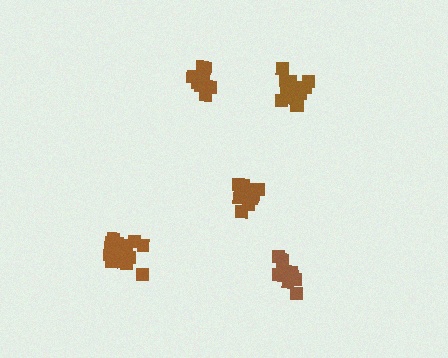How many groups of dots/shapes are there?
There are 5 groups.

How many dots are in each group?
Group 1: 17 dots, Group 2: 14 dots, Group 3: 16 dots, Group 4: 14 dots, Group 5: 18 dots (79 total).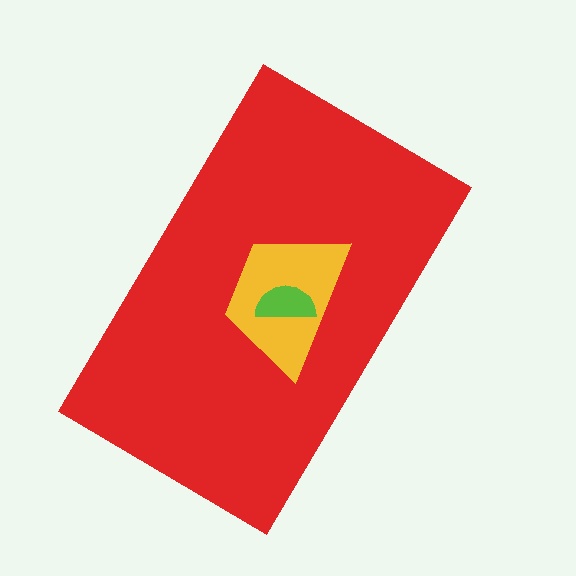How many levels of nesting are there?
3.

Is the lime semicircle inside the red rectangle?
Yes.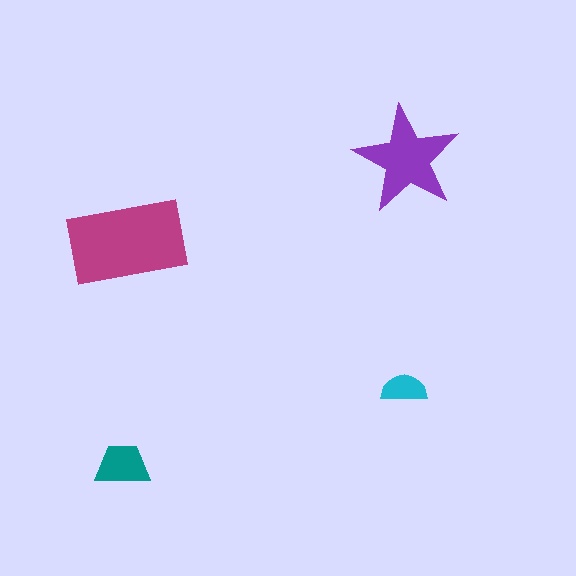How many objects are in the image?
There are 4 objects in the image.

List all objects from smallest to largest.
The cyan semicircle, the teal trapezoid, the purple star, the magenta rectangle.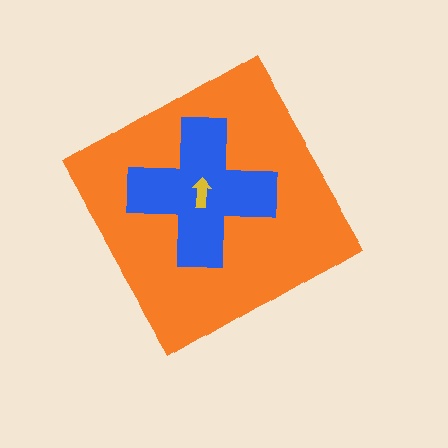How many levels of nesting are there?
3.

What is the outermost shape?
The orange diamond.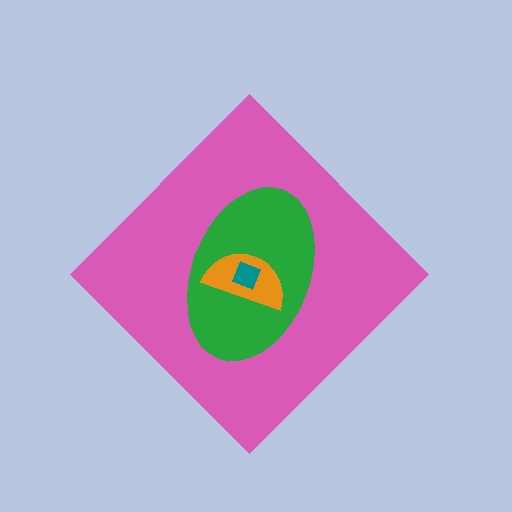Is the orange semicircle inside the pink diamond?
Yes.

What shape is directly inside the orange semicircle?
The teal square.